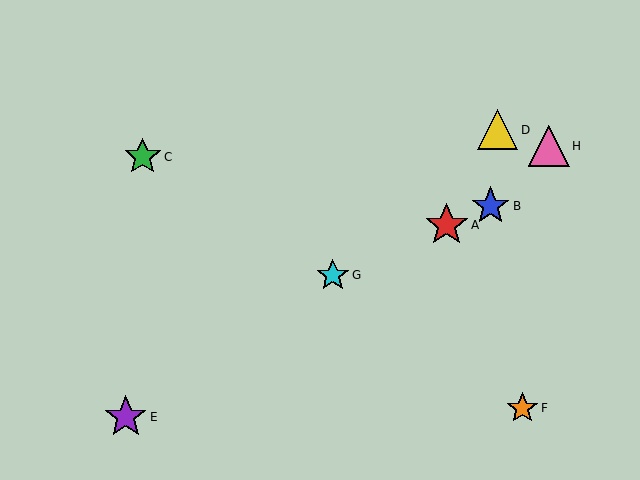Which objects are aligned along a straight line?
Objects A, B, G are aligned along a straight line.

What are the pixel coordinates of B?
Object B is at (490, 206).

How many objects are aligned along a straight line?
3 objects (A, B, G) are aligned along a straight line.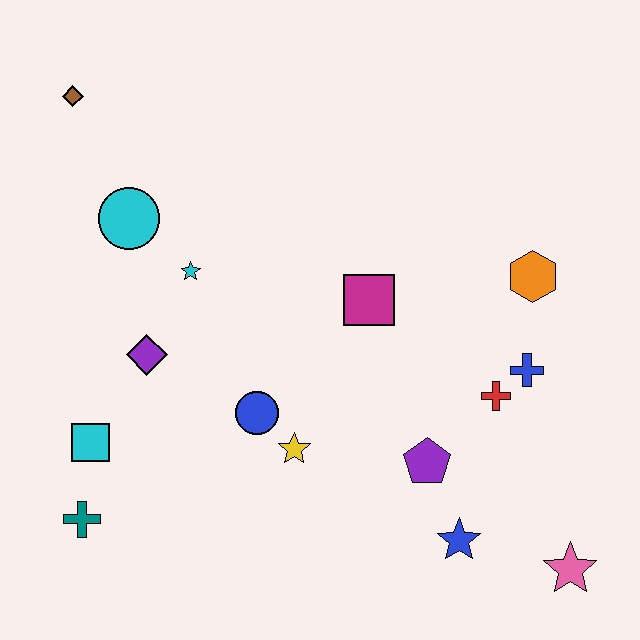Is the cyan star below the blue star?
No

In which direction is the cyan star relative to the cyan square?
The cyan star is above the cyan square.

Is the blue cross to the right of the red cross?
Yes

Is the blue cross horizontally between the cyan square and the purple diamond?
No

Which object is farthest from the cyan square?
The pink star is farthest from the cyan square.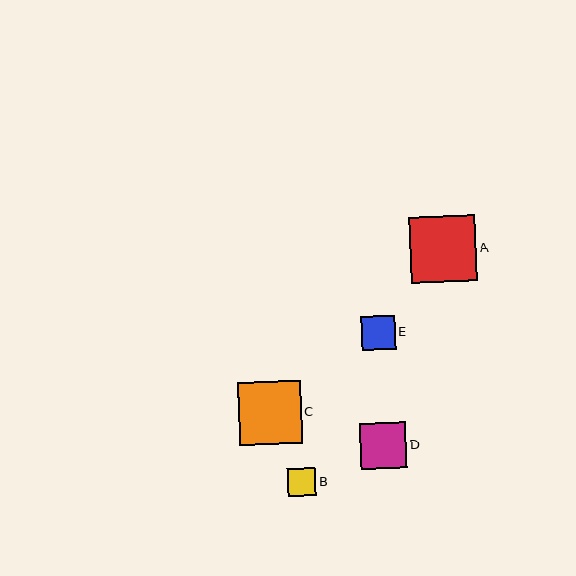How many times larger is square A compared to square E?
Square A is approximately 1.9 times the size of square E.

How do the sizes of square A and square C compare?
Square A and square C are approximately the same size.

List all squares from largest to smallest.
From largest to smallest: A, C, D, E, B.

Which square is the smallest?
Square B is the smallest with a size of approximately 28 pixels.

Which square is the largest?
Square A is the largest with a size of approximately 66 pixels.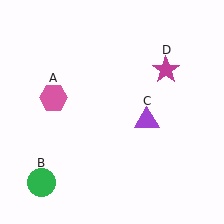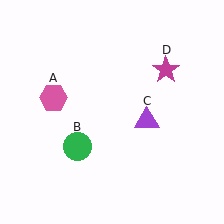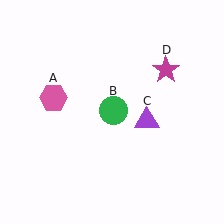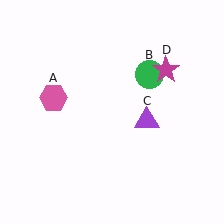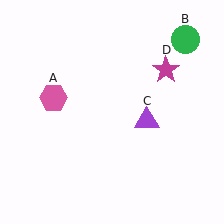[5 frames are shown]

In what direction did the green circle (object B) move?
The green circle (object B) moved up and to the right.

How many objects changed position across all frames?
1 object changed position: green circle (object B).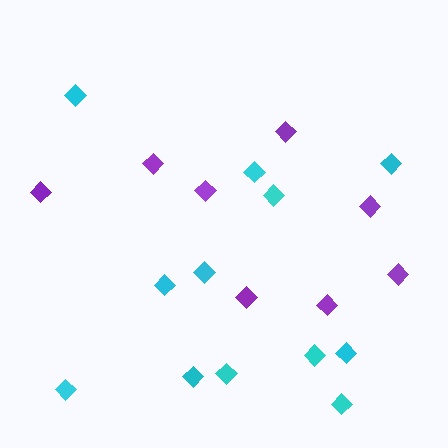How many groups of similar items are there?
There are 2 groups: one group of cyan diamonds (12) and one group of purple diamonds (8).